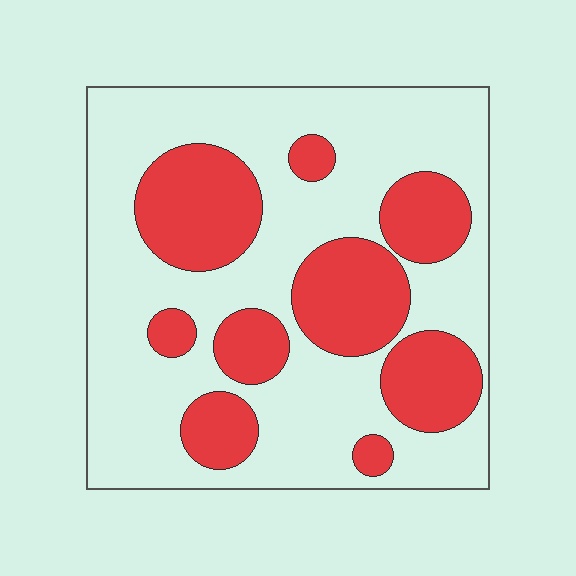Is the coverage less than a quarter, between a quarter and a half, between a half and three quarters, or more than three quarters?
Between a quarter and a half.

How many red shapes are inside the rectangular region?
9.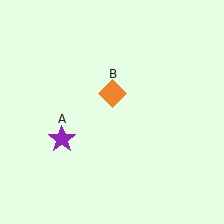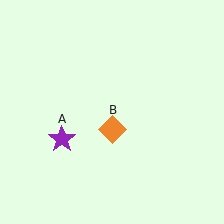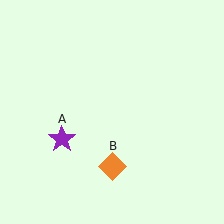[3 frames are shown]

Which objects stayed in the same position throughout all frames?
Purple star (object A) remained stationary.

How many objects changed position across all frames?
1 object changed position: orange diamond (object B).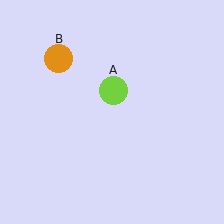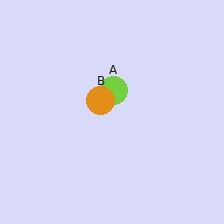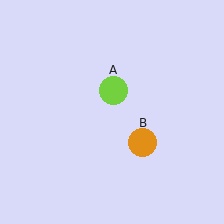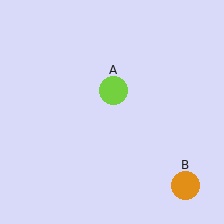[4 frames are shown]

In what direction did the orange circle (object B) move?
The orange circle (object B) moved down and to the right.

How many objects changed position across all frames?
1 object changed position: orange circle (object B).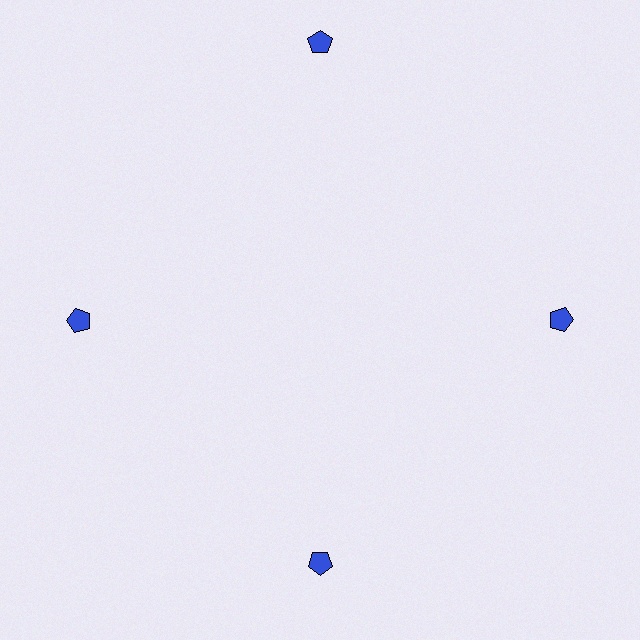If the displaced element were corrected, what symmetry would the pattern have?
It would have 4-fold rotational symmetry — the pattern would map onto itself every 90 degrees.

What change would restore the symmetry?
The symmetry would be restored by moving it inward, back onto the ring so that all 4 pentagons sit at equal angles and equal distance from the center.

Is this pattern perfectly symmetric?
No. The 4 blue pentagons are arranged in a ring, but one element near the 12 o'clock position is pushed outward from the center, breaking the 4-fold rotational symmetry.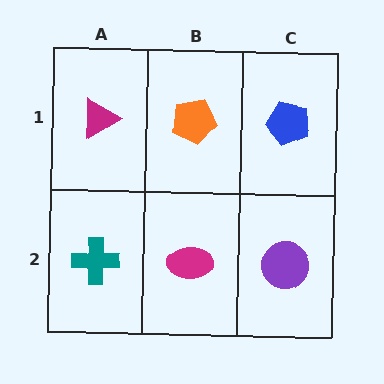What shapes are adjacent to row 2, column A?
A magenta triangle (row 1, column A), a magenta ellipse (row 2, column B).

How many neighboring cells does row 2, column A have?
2.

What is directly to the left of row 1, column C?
An orange pentagon.